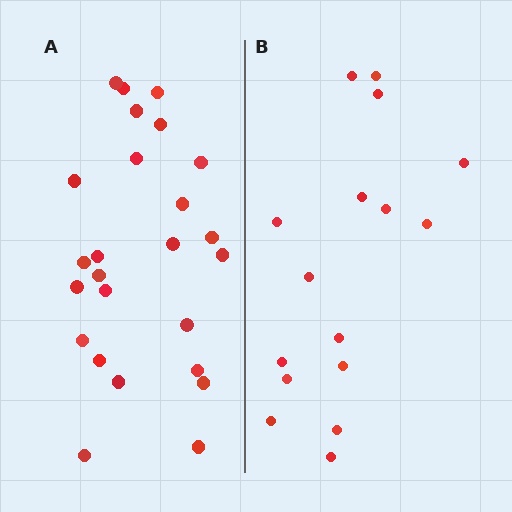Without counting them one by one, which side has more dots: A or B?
Region A (the left region) has more dots.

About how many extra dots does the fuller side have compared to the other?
Region A has roughly 8 or so more dots than region B.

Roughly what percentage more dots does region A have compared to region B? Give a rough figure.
About 55% more.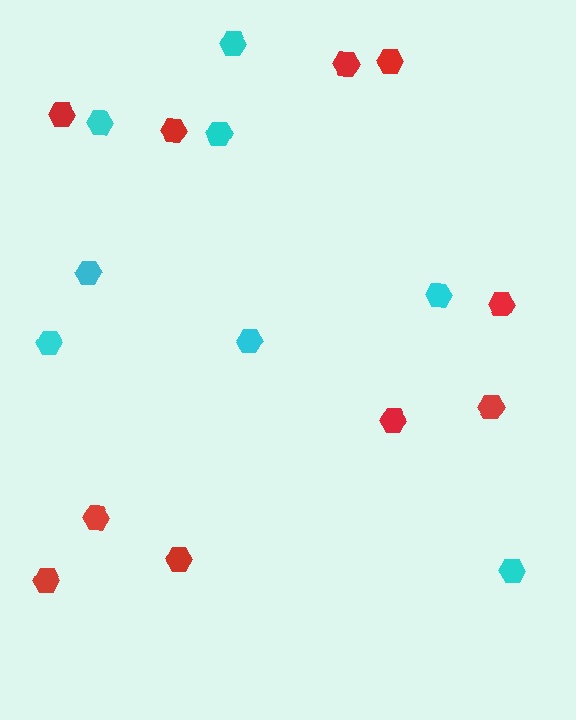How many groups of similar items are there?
There are 2 groups: one group of cyan hexagons (8) and one group of red hexagons (10).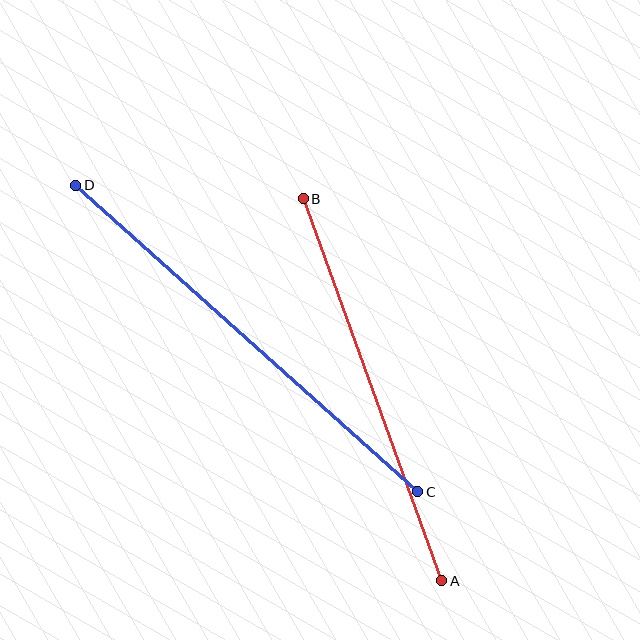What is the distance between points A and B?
The distance is approximately 407 pixels.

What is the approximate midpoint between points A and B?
The midpoint is at approximately (372, 390) pixels.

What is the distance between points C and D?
The distance is approximately 459 pixels.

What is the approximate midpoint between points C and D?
The midpoint is at approximately (247, 339) pixels.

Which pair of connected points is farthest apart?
Points C and D are farthest apart.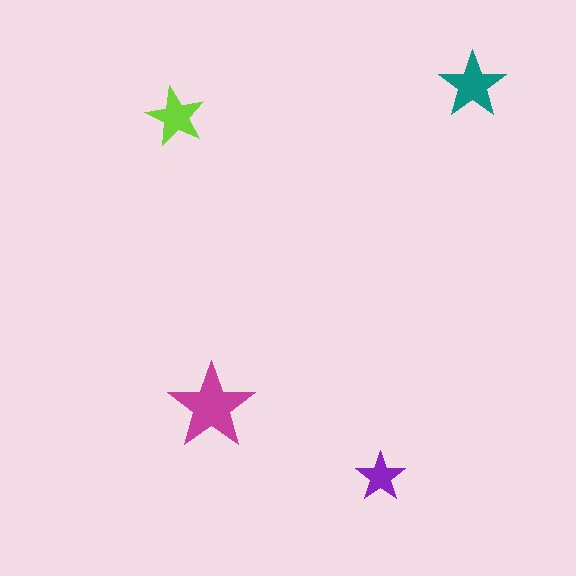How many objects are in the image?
There are 4 objects in the image.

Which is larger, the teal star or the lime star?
The teal one.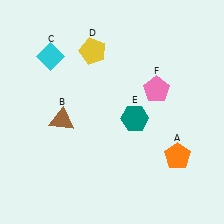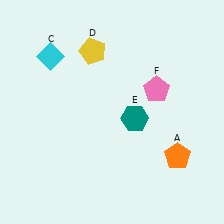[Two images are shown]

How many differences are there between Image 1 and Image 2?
There is 1 difference between the two images.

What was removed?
The brown triangle (B) was removed in Image 2.